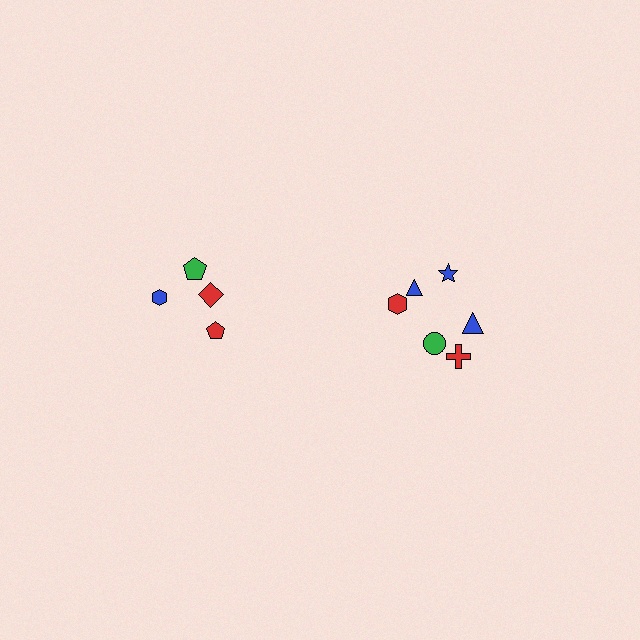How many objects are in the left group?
There are 4 objects.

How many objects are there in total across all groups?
There are 10 objects.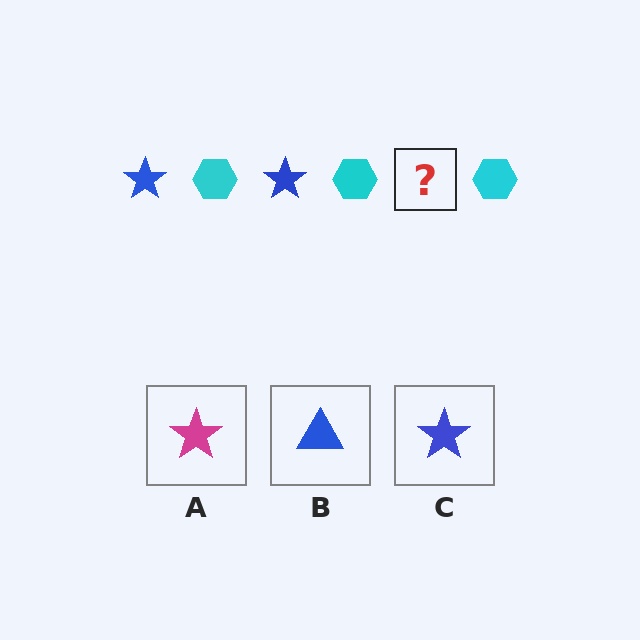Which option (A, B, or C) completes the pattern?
C.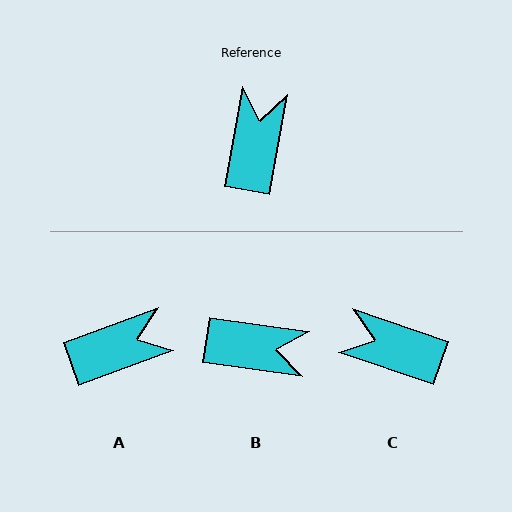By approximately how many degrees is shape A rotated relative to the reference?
Approximately 60 degrees clockwise.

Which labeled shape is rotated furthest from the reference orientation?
B, about 88 degrees away.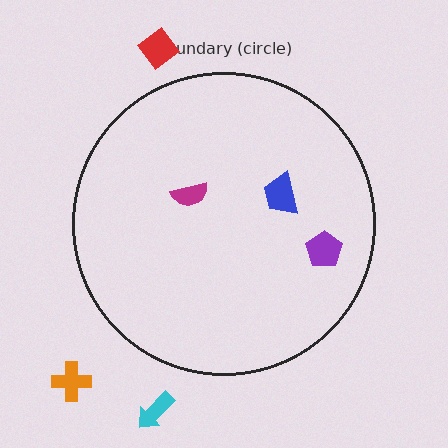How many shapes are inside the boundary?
3 inside, 3 outside.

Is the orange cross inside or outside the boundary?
Outside.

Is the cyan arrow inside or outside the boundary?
Outside.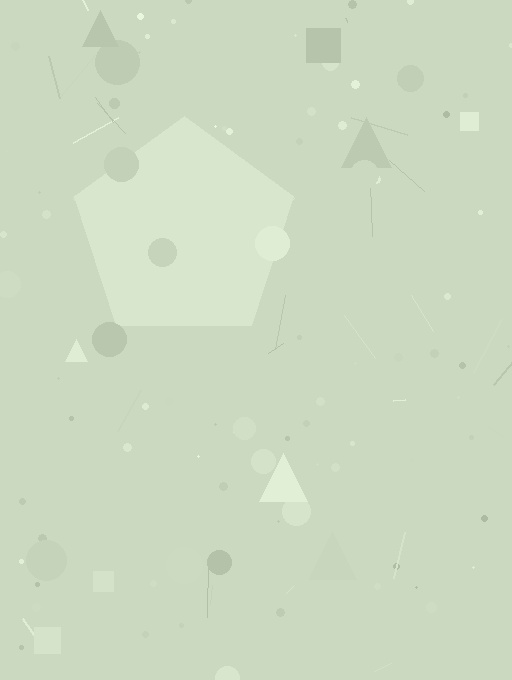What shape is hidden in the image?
A pentagon is hidden in the image.